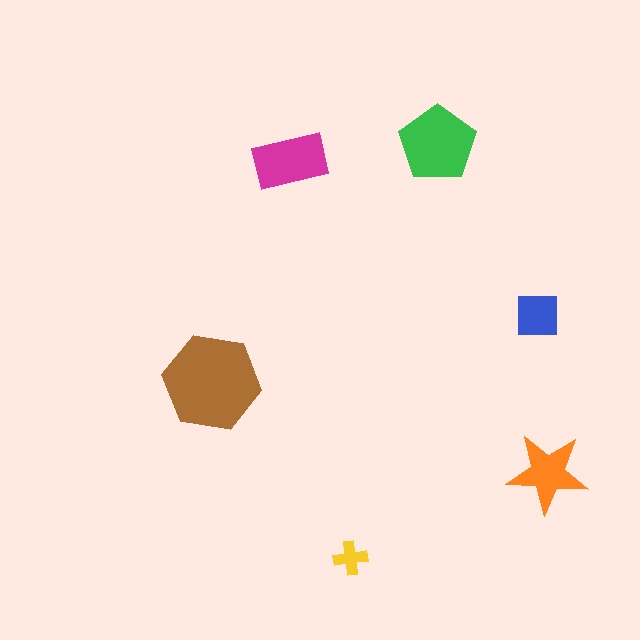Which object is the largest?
The brown hexagon.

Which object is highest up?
The green pentagon is topmost.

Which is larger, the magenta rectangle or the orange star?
The magenta rectangle.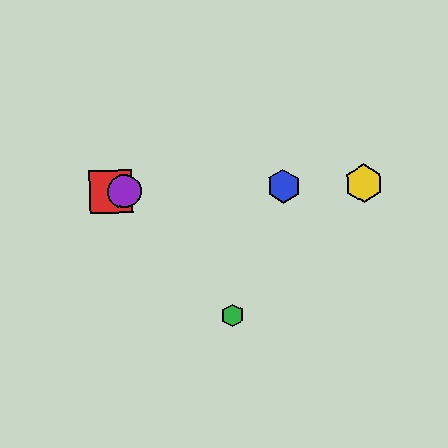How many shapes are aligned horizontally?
4 shapes (the red square, the blue hexagon, the yellow hexagon, the purple circle) are aligned horizontally.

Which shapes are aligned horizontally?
The red square, the blue hexagon, the yellow hexagon, the purple circle are aligned horizontally.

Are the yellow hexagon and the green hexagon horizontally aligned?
No, the yellow hexagon is at y≈183 and the green hexagon is at y≈315.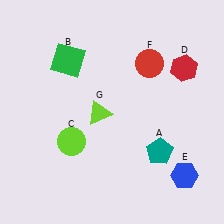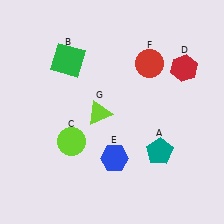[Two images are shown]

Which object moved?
The blue hexagon (E) moved left.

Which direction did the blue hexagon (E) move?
The blue hexagon (E) moved left.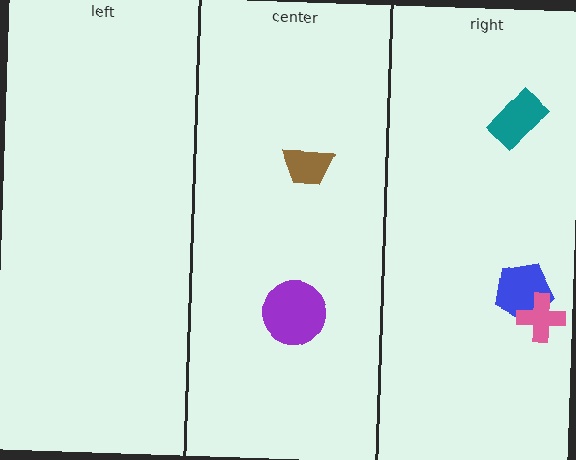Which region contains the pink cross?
The right region.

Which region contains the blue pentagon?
The right region.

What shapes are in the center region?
The brown trapezoid, the purple circle.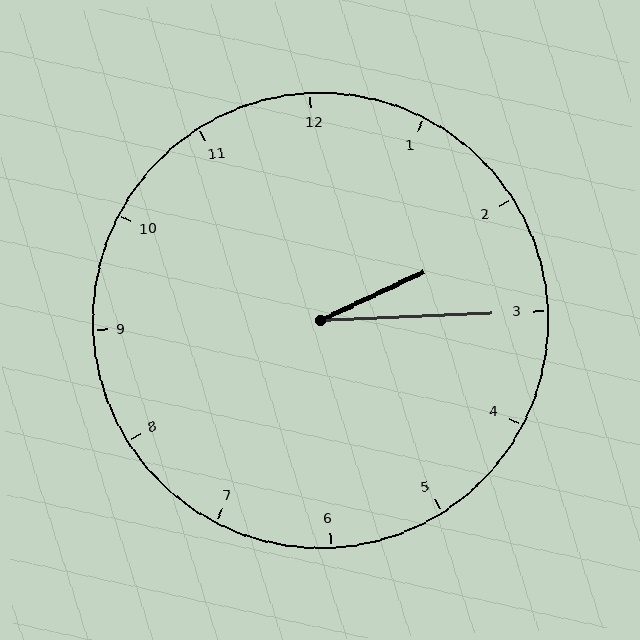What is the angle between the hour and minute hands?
Approximately 22 degrees.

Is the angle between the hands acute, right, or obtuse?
It is acute.